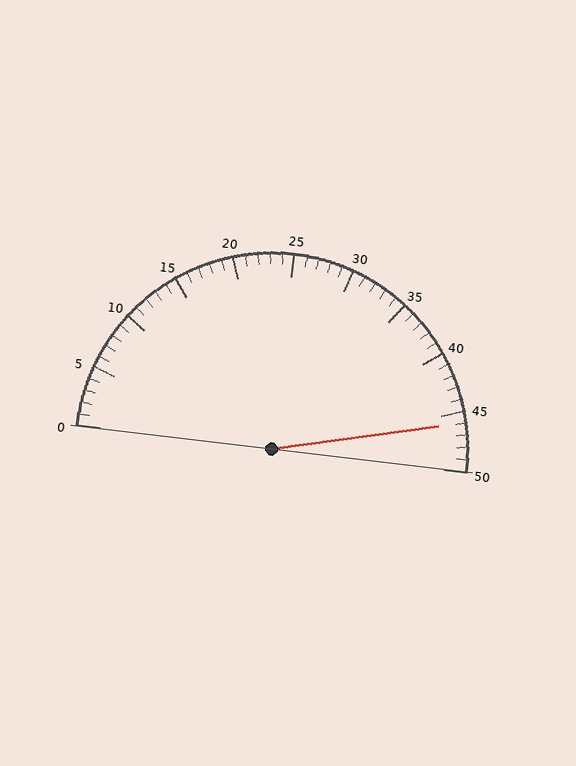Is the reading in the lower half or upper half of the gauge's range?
The reading is in the upper half of the range (0 to 50).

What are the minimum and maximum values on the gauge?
The gauge ranges from 0 to 50.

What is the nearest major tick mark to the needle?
The nearest major tick mark is 45.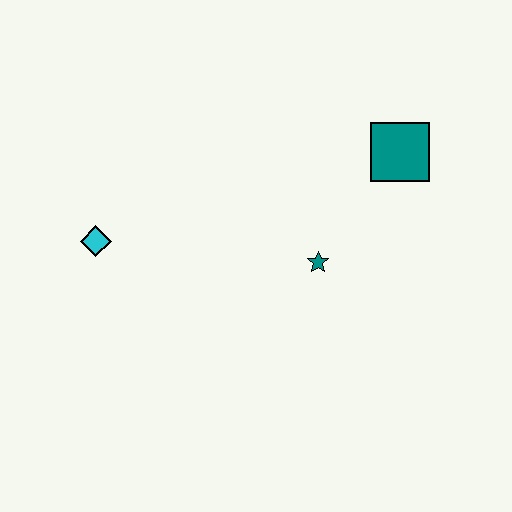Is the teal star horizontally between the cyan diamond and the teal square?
Yes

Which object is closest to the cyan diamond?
The teal star is closest to the cyan diamond.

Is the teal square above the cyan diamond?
Yes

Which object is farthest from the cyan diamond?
The teal square is farthest from the cyan diamond.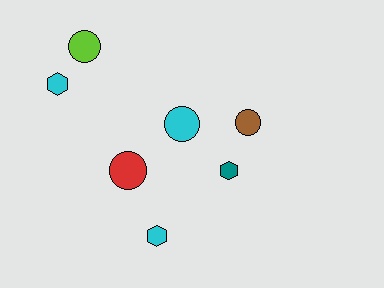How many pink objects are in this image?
There are no pink objects.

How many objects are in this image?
There are 7 objects.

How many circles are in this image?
There are 4 circles.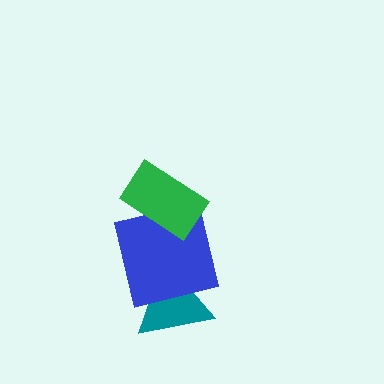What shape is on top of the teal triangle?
The blue square is on top of the teal triangle.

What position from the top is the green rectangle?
The green rectangle is 1st from the top.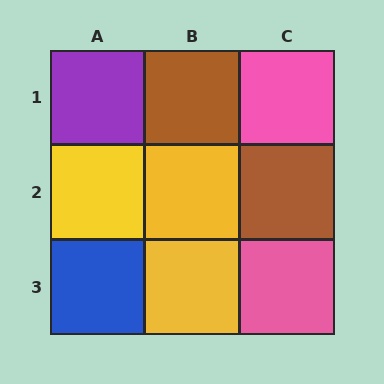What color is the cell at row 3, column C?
Pink.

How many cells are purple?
1 cell is purple.